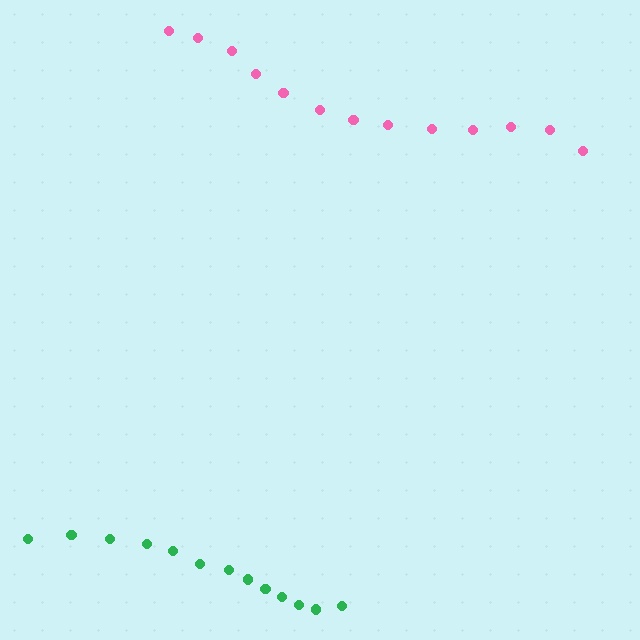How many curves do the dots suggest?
There are 2 distinct paths.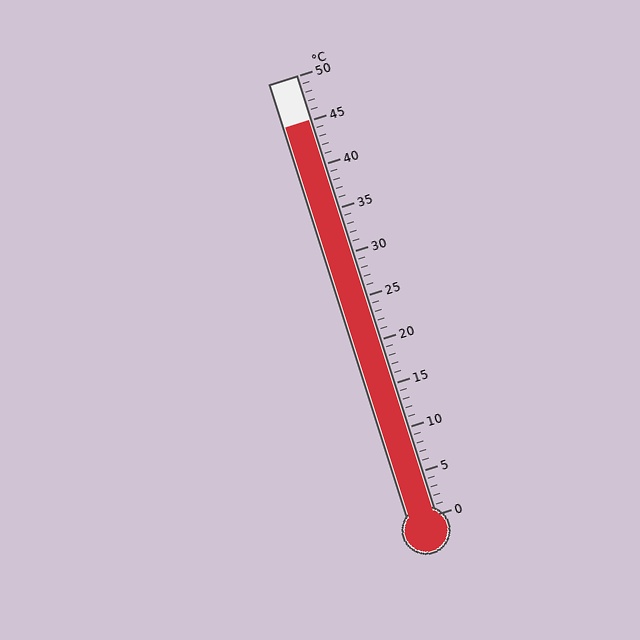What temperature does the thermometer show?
The thermometer shows approximately 45°C.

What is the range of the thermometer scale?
The thermometer scale ranges from 0°C to 50°C.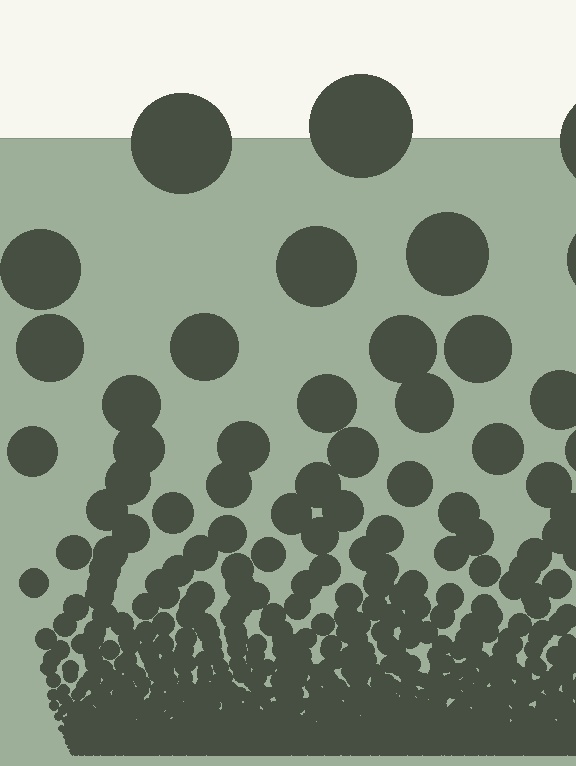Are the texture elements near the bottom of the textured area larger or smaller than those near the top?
Smaller. The gradient is inverted — elements near the bottom are smaller and denser.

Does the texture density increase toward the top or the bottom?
Density increases toward the bottom.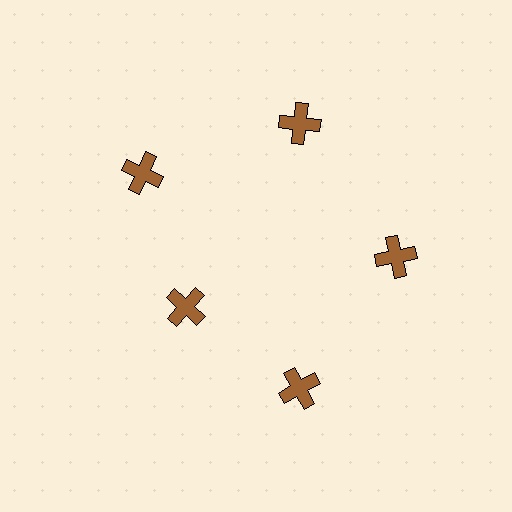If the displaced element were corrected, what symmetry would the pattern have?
It would have 5-fold rotational symmetry — the pattern would map onto itself every 72 degrees.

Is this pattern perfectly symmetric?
No. The 5 brown crosses are arranged in a ring, but one element near the 8 o'clock position is pulled inward toward the center, breaking the 5-fold rotational symmetry.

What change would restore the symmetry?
The symmetry would be restored by moving it outward, back onto the ring so that all 5 crosses sit at equal angles and equal distance from the center.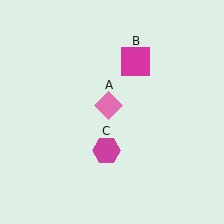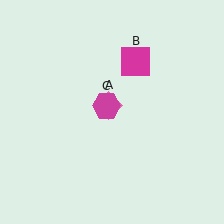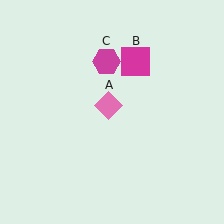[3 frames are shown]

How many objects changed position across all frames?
1 object changed position: magenta hexagon (object C).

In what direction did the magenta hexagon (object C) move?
The magenta hexagon (object C) moved up.